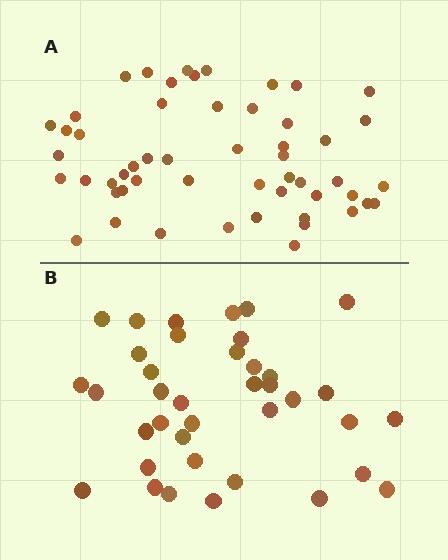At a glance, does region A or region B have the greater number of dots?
Region A (the top region) has more dots.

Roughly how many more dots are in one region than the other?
Region A has approximately 15 more dots than region B.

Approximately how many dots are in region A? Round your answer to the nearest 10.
About 50 dots. (The exact count is 53, which rounds to 50.)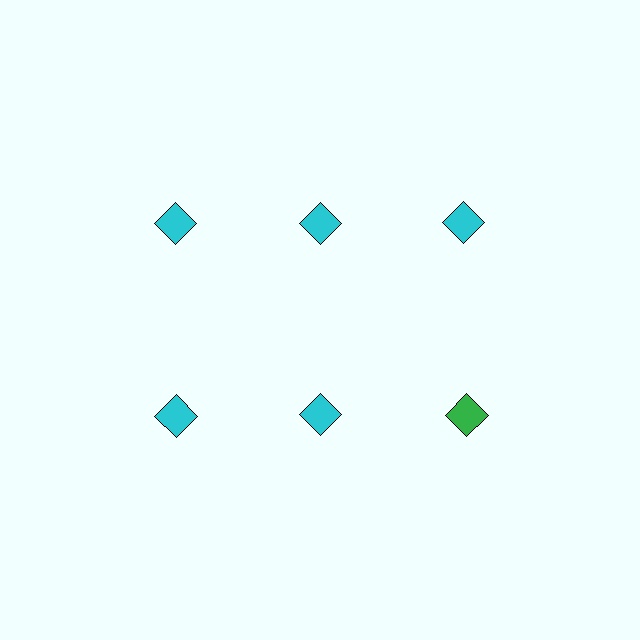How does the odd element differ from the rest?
It has a different color: green instead of cyan.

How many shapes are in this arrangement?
There are 6 shapes arranged in a grid pattern.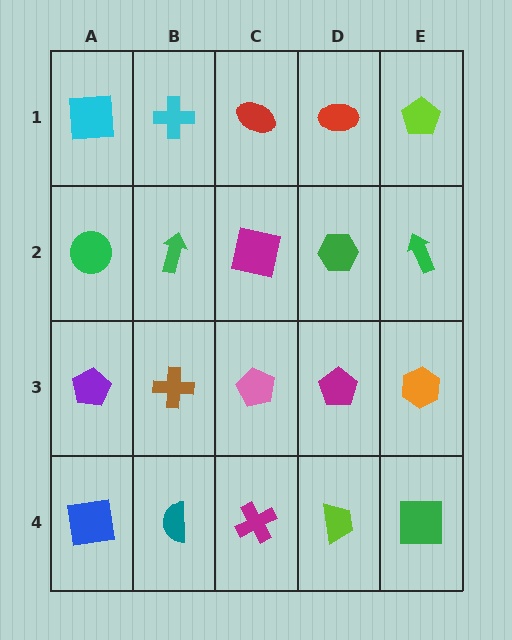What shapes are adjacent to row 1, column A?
A green circle (row 2, column A), a cyan cross (row 1, column B).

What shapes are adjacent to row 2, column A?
A cyan square (row 1, column A), a purple pentagon (row 3, column A), a green arrow (row 2, column B).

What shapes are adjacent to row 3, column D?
A green hexagon (row 2, column D), a lime trapezoid (row 4, column D), a pink pentagon (row 3, column C), an orange hexagon (row 3, column E).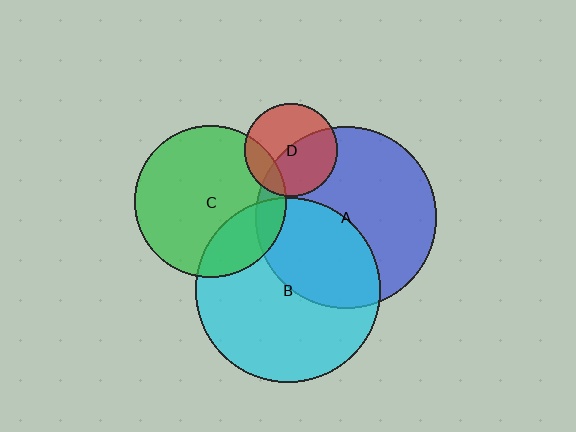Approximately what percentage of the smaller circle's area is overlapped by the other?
Approximately 25%.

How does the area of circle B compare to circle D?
Approximately 3.9 times.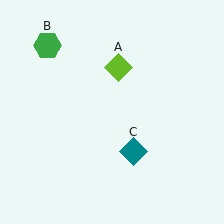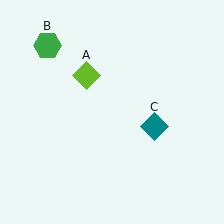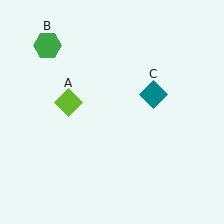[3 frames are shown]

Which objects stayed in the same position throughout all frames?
Green hexagon (object B) remained stationary.